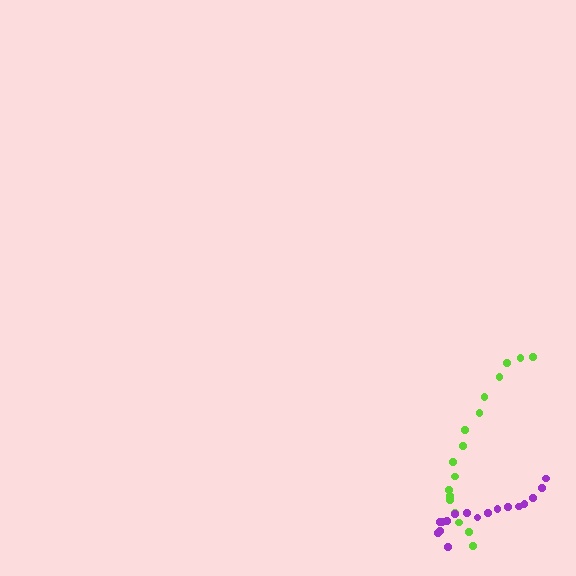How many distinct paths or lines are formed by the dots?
There are 2 distinct paths.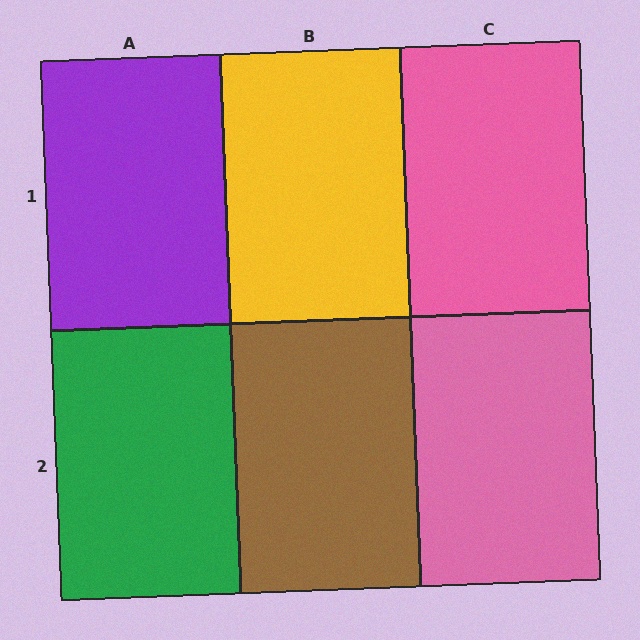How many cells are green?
1 cell is green.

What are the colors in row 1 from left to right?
Purple, yellow, pink.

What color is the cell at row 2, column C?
Pink.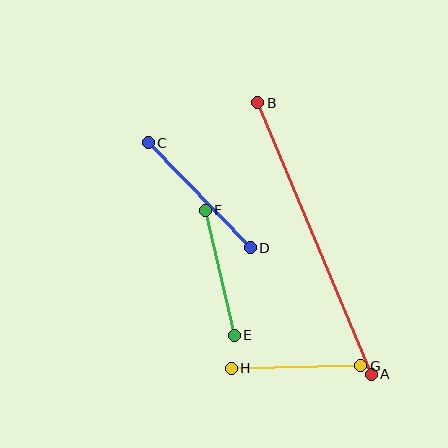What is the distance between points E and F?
The distance is approximately 128 pixels.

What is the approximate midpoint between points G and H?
The midpoint is at approximately (296, 367) pixels.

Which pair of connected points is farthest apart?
Points A and B are farthest apart.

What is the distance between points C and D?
The distance is approximately 146 pixels.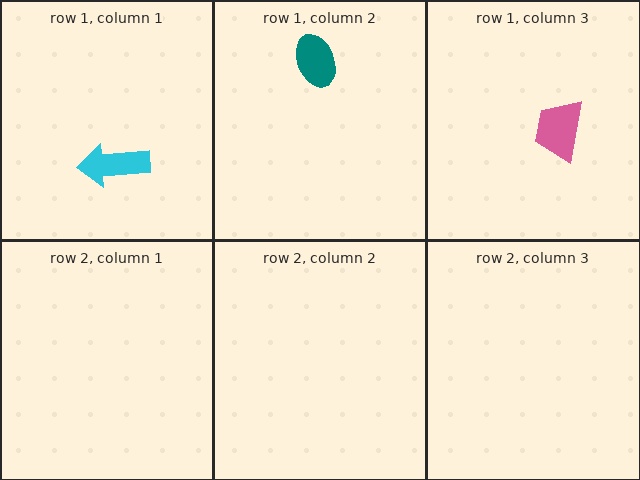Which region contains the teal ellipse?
The row 1, column 2 region.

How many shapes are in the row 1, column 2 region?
1.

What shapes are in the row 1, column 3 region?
The pink trapezoid.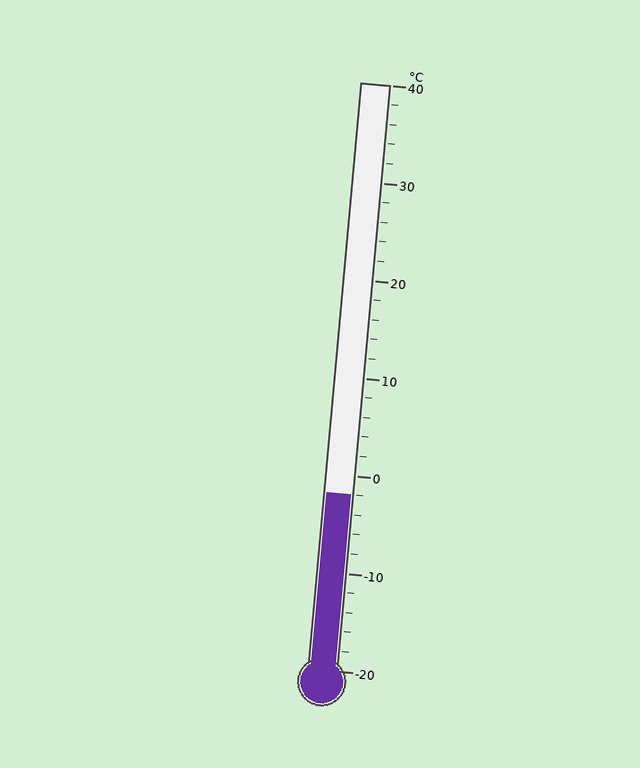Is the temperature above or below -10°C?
The temperature is above -10°C.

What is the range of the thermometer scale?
The thermometer scale ranges from -20°C to 40°C.